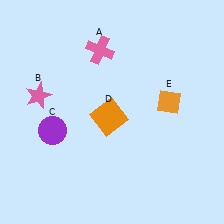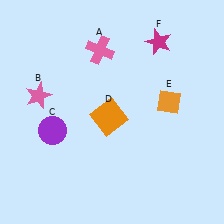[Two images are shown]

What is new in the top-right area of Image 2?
A magenta star (F) was added in the top-right area of Image 2.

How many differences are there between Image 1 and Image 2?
There is 1 difference between the two images.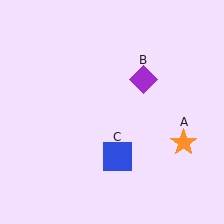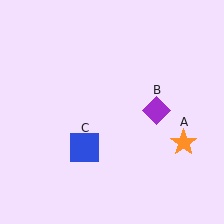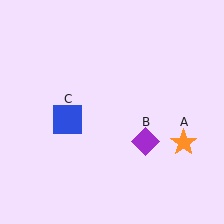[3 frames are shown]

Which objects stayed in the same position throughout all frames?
Orange star (object A) remained stationary.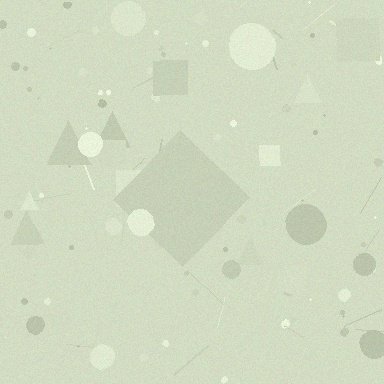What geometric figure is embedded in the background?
A diamond is embedded in the background.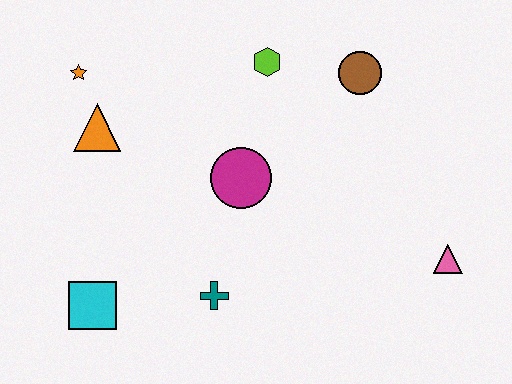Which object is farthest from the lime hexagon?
The cyan square is farthest from the lime hexagon.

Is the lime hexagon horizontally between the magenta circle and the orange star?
No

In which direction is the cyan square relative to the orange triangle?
The cyan square is below the orange triangle.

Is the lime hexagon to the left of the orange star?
No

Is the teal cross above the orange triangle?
No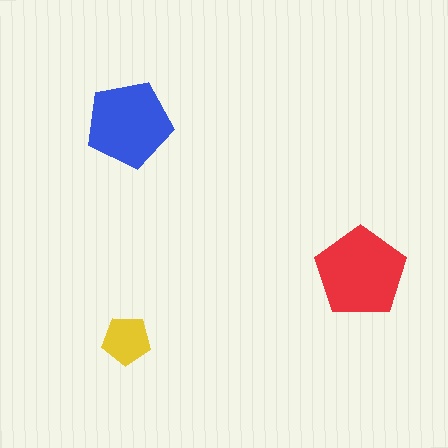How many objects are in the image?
There are 3 objects in the image.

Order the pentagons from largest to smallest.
the red one, the blue one, the yellow one.